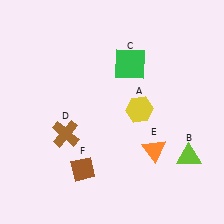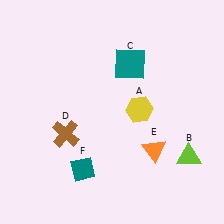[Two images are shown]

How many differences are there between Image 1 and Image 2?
There are 2 differences between the two images.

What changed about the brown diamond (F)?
In Image 1, F is brown. In Image 2, it changed to teal.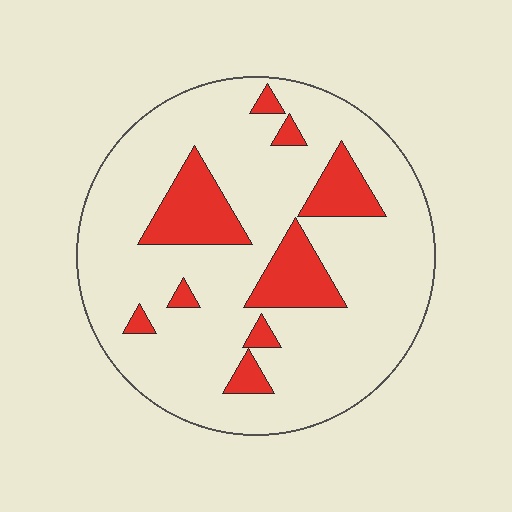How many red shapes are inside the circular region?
9.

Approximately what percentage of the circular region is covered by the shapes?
Approximately 20%.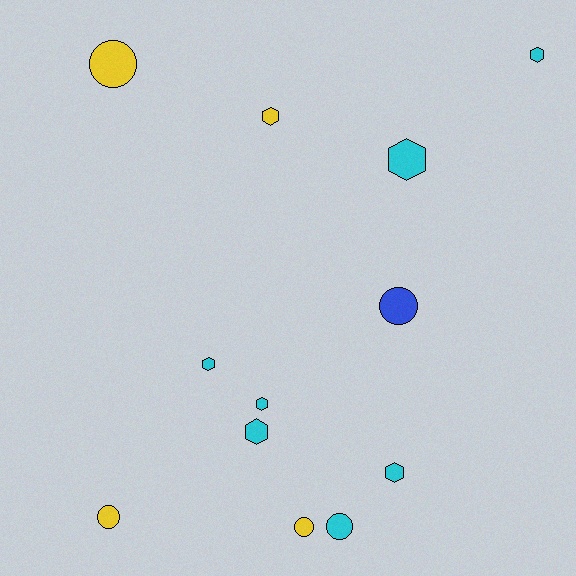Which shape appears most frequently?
Hexagon, with 7 objects.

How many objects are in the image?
There are 12 objects.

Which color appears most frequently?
Cyan, with 7 objects.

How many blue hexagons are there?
There are no blue hexagons.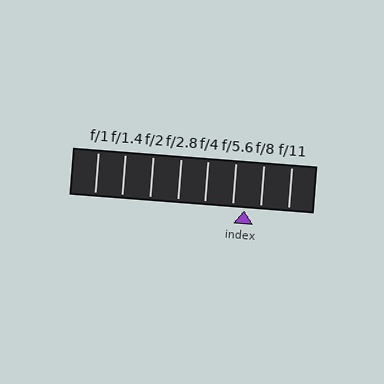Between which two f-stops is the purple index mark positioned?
The index mark is between f/5.6 and f/8.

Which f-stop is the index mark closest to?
The index mark is closest to f/5.6.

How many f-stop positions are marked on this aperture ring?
There are 8 f-stop positions marked.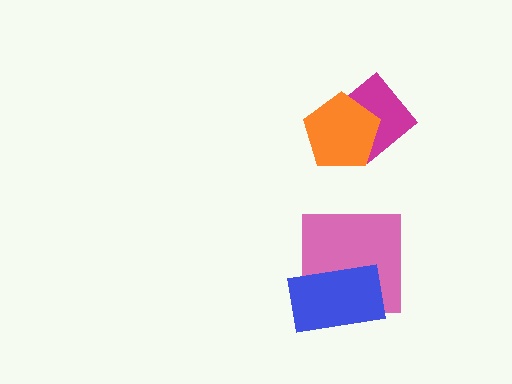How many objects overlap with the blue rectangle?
1 object overlaps with the blue rectangle.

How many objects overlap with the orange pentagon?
1 object overlaps with the orange pentagon.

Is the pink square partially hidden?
Yes, it is partially covered by another shape.